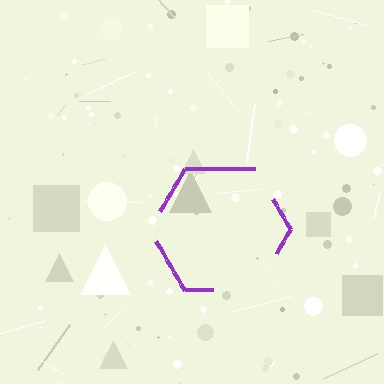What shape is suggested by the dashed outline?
The dashed outline suggests a hexagon.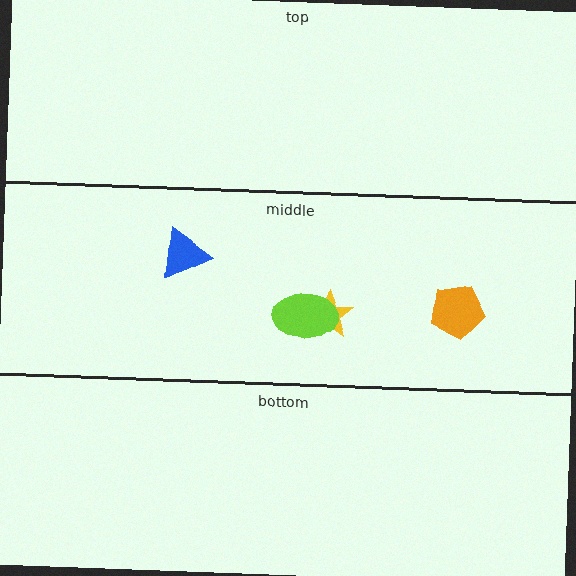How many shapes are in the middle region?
4.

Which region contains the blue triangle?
The middle region.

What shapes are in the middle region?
The yellow star, the blue triangle, the lime ellipse, the orange pentagon.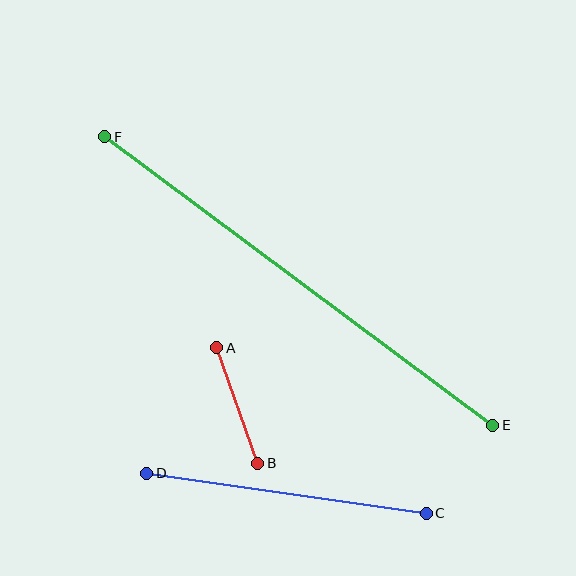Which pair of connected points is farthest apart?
Points E and F are farthest apart.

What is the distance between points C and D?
The distance is approximately 283 pixels.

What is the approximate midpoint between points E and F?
The midpoint is at approximately (299, 281) pixels.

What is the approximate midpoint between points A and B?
The midpoint is at approximately (237, 405) pixels.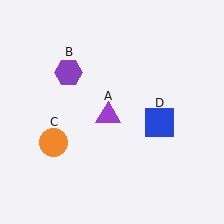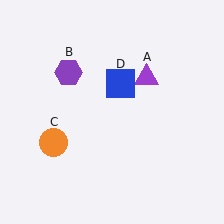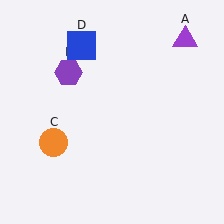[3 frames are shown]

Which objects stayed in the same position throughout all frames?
Purple hexagon (object B) and orange circle (object C) remained stationary.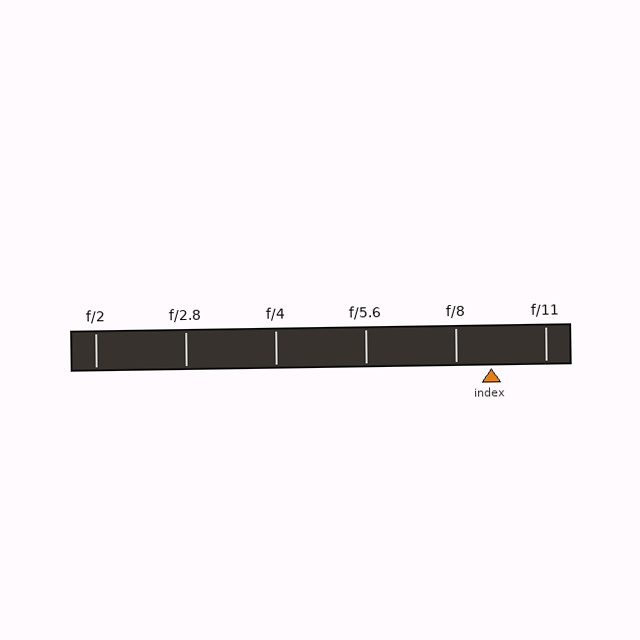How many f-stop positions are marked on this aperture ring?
There are 6 f-stop positions marked.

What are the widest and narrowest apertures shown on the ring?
The widest aperture shown is f/2 and the narrowest is f/11.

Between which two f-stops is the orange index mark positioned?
The index mark is between f/8 and f/11.